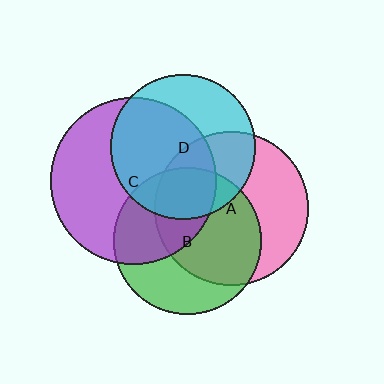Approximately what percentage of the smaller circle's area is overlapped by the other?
Approximately 60%.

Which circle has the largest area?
Circle C (purple).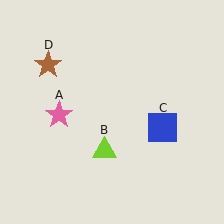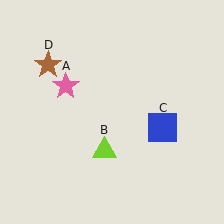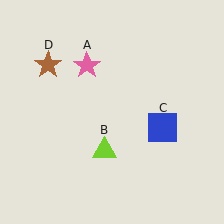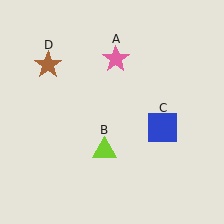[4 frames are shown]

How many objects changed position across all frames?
1 object changed position: pink star (object A).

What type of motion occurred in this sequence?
The pink star (object A) rotated clockwise around the center of the scene.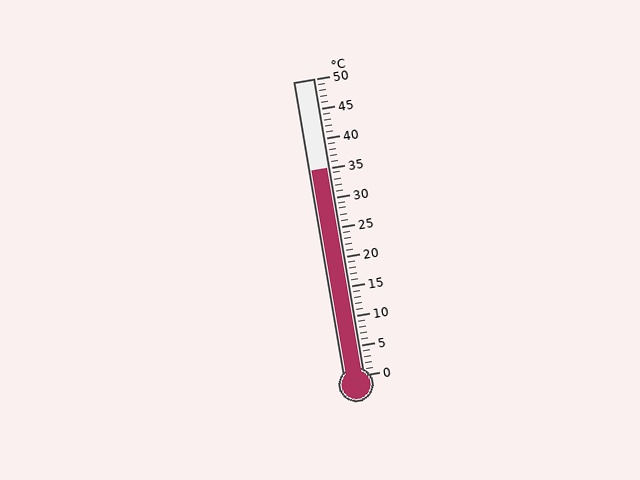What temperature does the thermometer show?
The thermometer shows approximately 35°C.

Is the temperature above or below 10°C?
The temperature is above 10°C.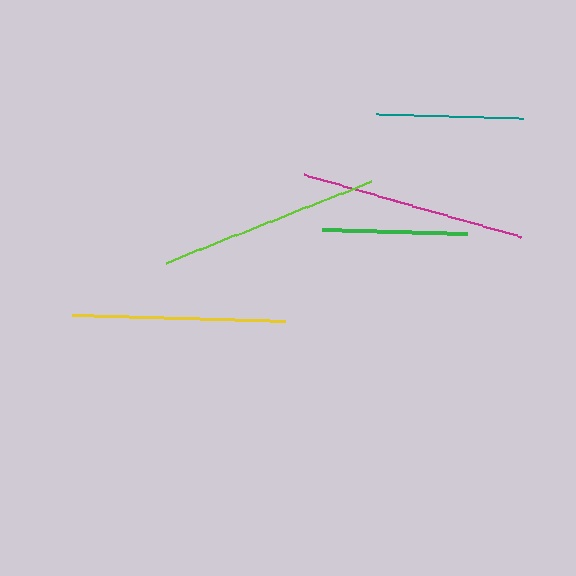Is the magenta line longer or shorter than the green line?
The magenta line is longer than the green line.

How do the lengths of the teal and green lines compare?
The teal and green lines are approximately the same length.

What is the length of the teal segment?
The teal segment is approximately 147 pixels long.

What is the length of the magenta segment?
The magenta segment is approximately 224 pixels long.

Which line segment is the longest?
The magenta line is the longest at approximately 224 pixels.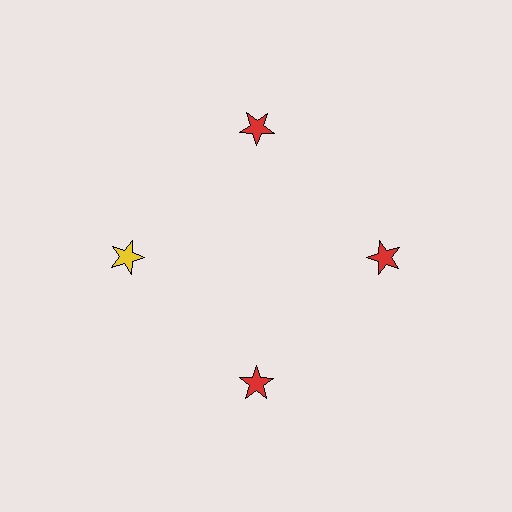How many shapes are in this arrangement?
There are 4 shapes arranged in a ring pattern.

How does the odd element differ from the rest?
It has a different color: yellow instead of red.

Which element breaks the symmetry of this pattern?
The yellow star at roughly the 9 o'clock position breaks the symmetry. All other shapes are red stars.